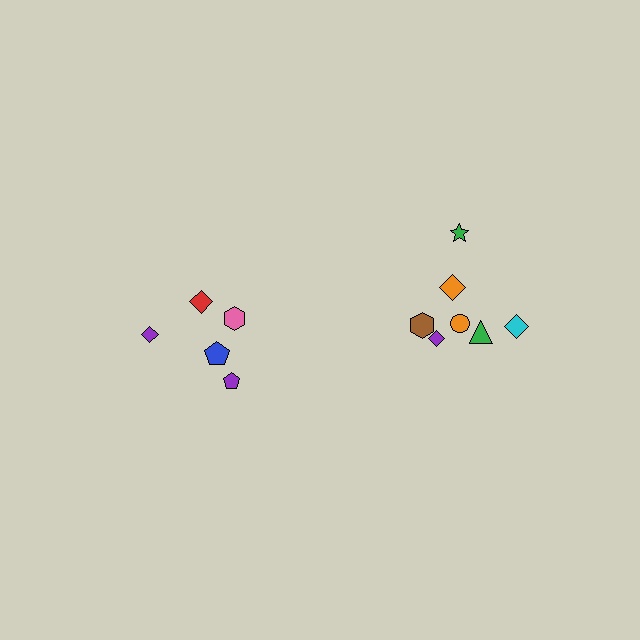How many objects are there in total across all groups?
There are 12 objects.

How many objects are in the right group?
There are 7 objects.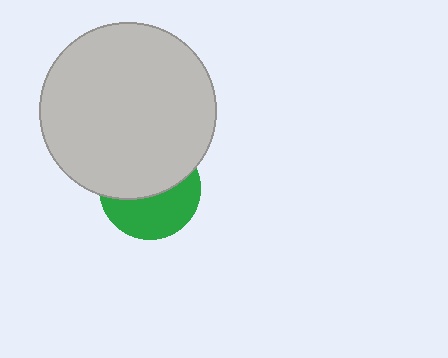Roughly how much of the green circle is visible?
About half of it is visible (roughly 46%).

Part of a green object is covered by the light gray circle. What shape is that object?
It is a circle.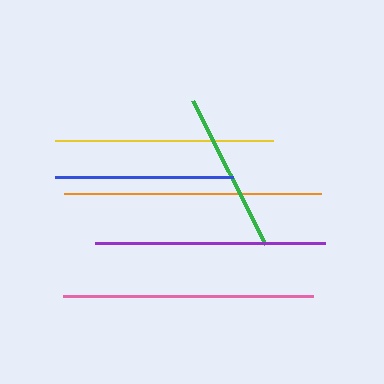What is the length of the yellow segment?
The yellow segment is approximately 218 pixels long.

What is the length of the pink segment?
The pink segment is approximately 251 pixels long.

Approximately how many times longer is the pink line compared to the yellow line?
The pink line is approximately 1.1 times the length of the yellow line.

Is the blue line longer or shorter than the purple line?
The purple line is longer than the blue line.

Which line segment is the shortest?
The green line is the shortest at approximately 161 pixels.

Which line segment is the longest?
The orange line is the longest at approximately 257 pixels.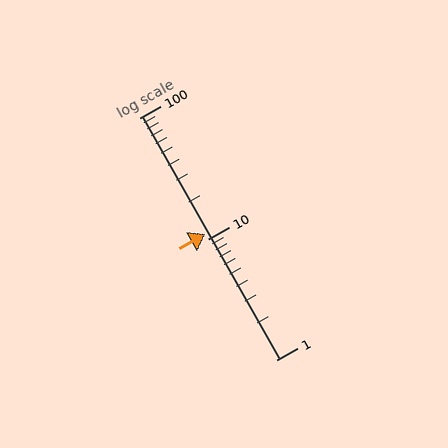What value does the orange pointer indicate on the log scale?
The pointer indicates approximately 11.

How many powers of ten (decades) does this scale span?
The scale spans 2 decades, from 1 to 100.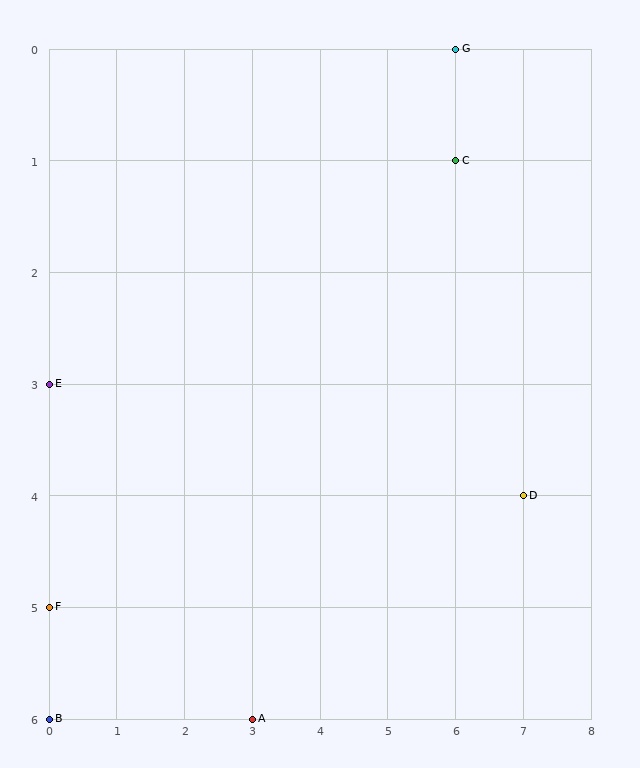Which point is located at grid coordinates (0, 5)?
Point F is at (0, 5).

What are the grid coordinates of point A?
Point A is at grid coordinates (3, 6).